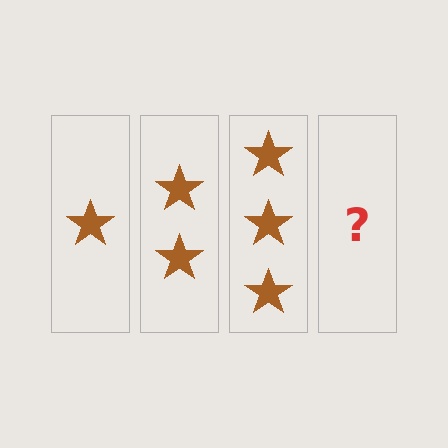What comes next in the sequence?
The next element should be 4 stars.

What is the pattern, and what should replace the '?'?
The pattern is that each step adds one more star. The '?' should be 4 stars.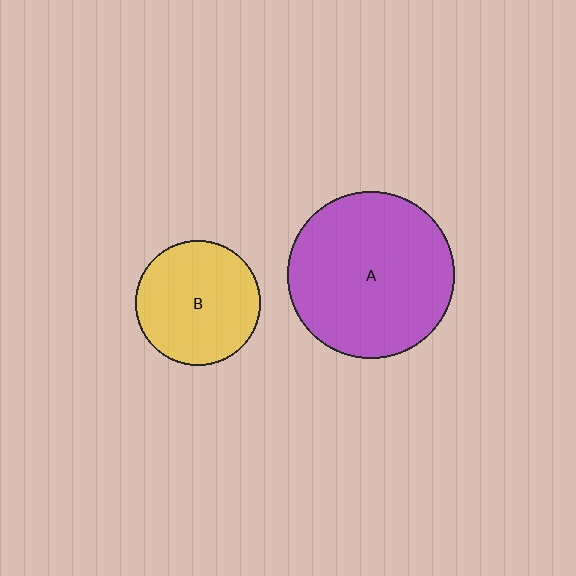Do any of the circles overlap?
No, none of the circles overlap.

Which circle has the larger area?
Circle A (purple).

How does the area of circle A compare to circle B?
Approximately 1.8 times.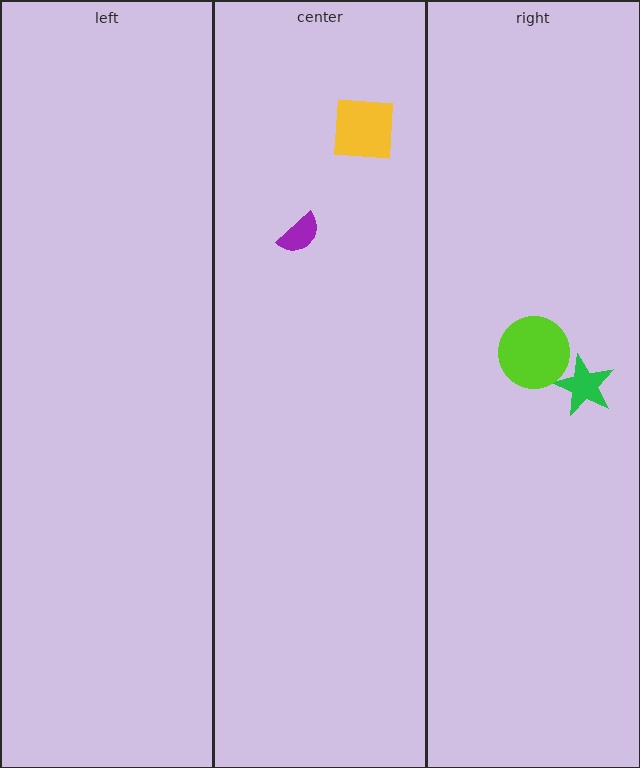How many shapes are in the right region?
2.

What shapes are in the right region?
The green star, the lime circle.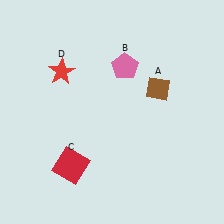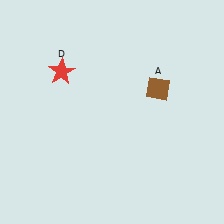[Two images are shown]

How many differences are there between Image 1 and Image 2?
There are 2 differences between the two images.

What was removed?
The pink pentagon (B), the red square (C) were removed in Image 2.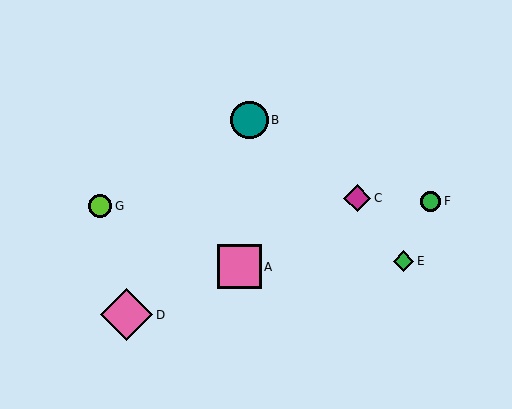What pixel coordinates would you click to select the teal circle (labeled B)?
Click at (250, 120) to select the teal circle B.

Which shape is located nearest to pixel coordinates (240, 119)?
The teal circle (labeled B) at (250, 120) is nearest to that location.